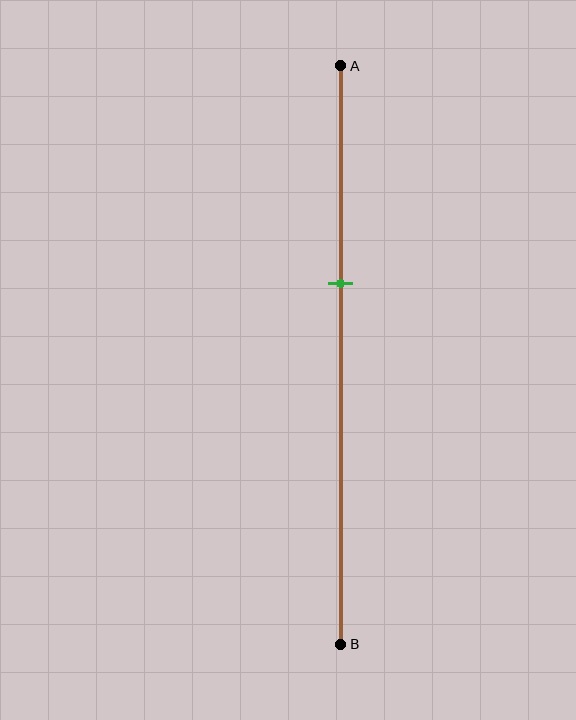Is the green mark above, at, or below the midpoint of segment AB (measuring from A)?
The green mark is above the midpoint of segment AB.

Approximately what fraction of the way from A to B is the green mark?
The green mark is approximately 40% of the way from A to B.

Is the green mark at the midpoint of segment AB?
No, the mark is at about 40% from A, not at the 50% midpoint.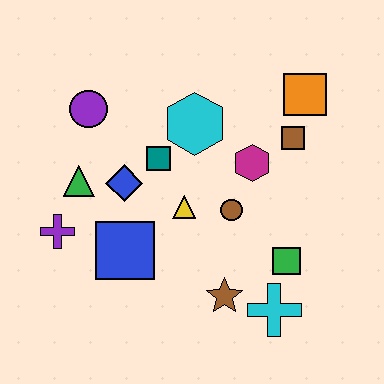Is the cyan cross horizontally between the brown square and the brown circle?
Yes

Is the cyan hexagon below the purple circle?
Yes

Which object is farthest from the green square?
The purple circle is farthest from the green square.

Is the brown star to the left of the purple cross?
No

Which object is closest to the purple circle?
The green triangle is closest to the purple circle.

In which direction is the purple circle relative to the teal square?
The purple circle is to the left of the teal square.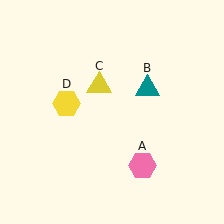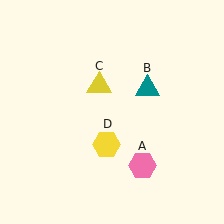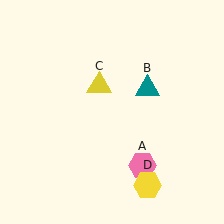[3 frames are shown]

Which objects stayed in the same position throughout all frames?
Pink hexagon (object A) and teal triangle (object B) and yellow triangle (object C) remained stationary.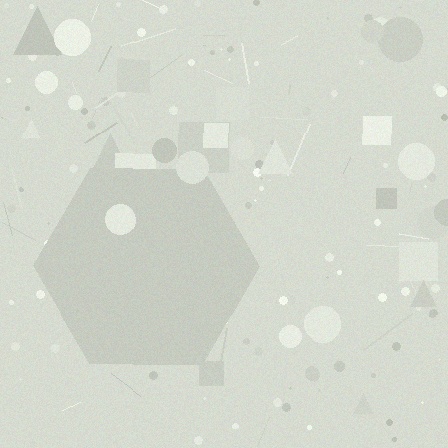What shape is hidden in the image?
A hexagon is hidden in the image.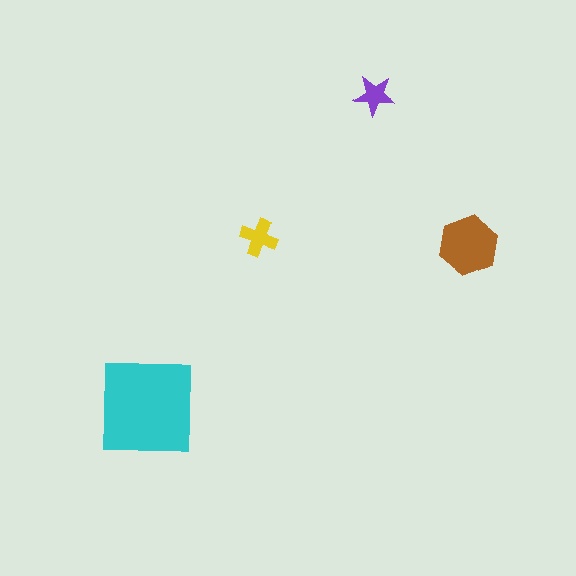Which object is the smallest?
The purple star.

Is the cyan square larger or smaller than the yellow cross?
Larger.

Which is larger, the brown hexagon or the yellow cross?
The brown hexagon.